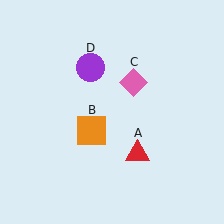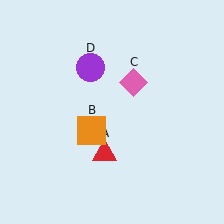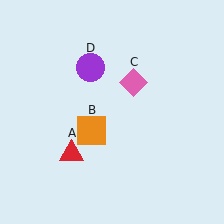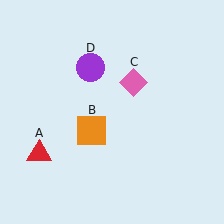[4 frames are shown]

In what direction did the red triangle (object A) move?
The red triangle (object A) moved left.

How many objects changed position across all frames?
1 object changed position: red triangle (object A).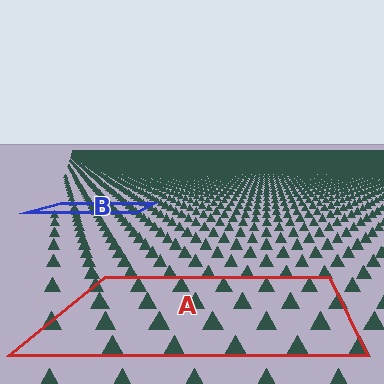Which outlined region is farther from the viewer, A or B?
Region B is farther from the viewer — the texture elements inside it appear smaller and more densely packed.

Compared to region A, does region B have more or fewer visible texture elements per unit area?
Region B has more texture elements per unit area — they are packed more densely because it is farther away.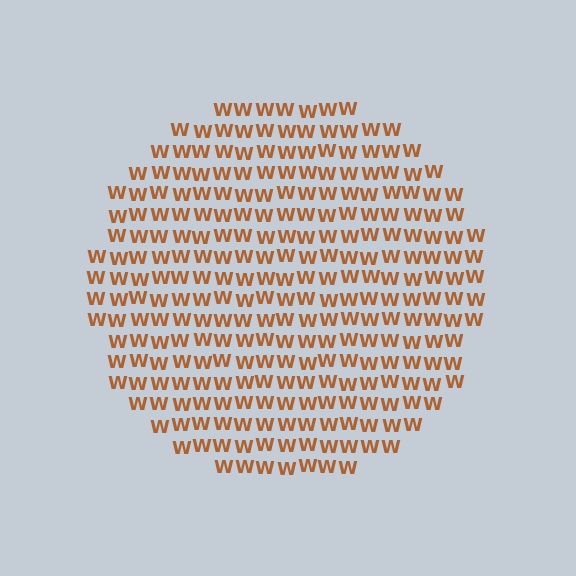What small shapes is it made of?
It is made of small letter W's.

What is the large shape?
The large shape is a circle.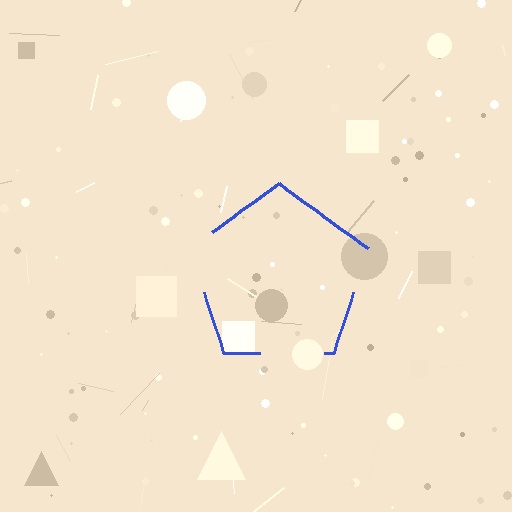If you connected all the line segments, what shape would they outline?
They would outline a pentagon.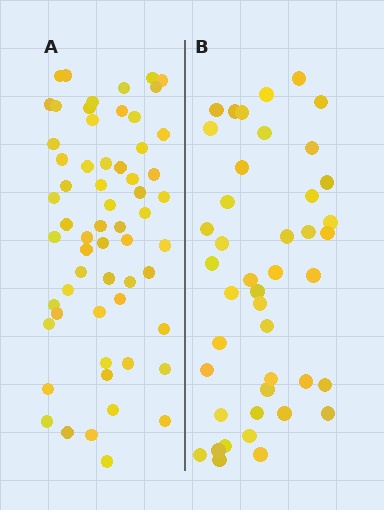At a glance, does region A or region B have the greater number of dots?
Region A (the left region) has more dots.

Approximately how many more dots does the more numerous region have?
Region A has approximately 15 more dots than region B.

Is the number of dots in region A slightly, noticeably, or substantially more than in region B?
Region A has noticeably more, but not dramatically so. The ratio is roughly 1.4 to 1.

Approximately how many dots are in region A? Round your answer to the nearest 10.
About 60 dots.